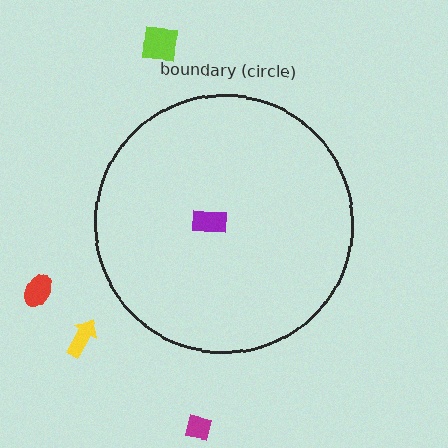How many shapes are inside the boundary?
1 inside, 4 outside.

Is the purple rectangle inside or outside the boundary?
Inside.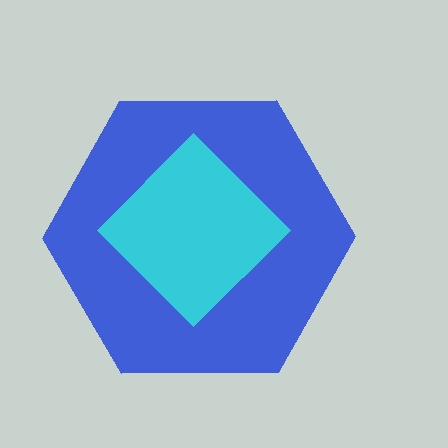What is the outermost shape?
The blue hexagon.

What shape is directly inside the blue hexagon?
The cyan diamond.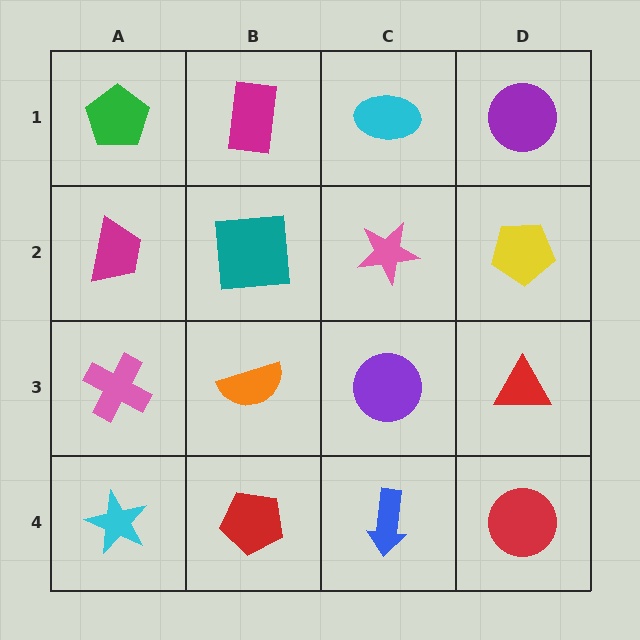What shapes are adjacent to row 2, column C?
A cyan ellipse (row 1, column C), a purple circle (row 3, column C), a teal square (row 2, column B), a yellow pentagon (row 2, column D).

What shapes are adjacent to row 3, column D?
A yellow pentagon (row 2, column D), a red circle (row 4, column D), a purple circle (row 3, column C).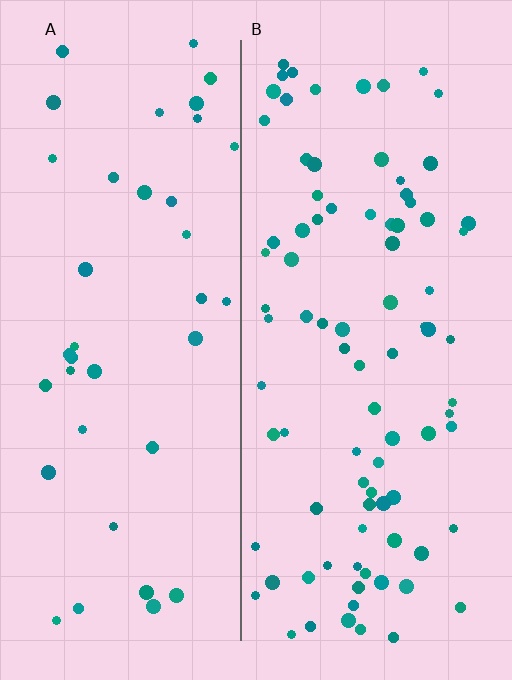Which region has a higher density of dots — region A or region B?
B (the right).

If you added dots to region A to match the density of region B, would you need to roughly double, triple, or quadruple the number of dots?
Approximately double.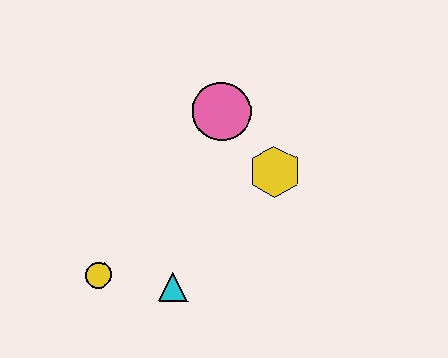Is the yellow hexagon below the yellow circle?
No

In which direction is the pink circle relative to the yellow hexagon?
The pink circle is above the yellow hexagon.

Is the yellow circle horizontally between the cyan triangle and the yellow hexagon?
No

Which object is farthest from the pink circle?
The yellow circle is farthest from the pink circle.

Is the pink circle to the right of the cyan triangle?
Yes